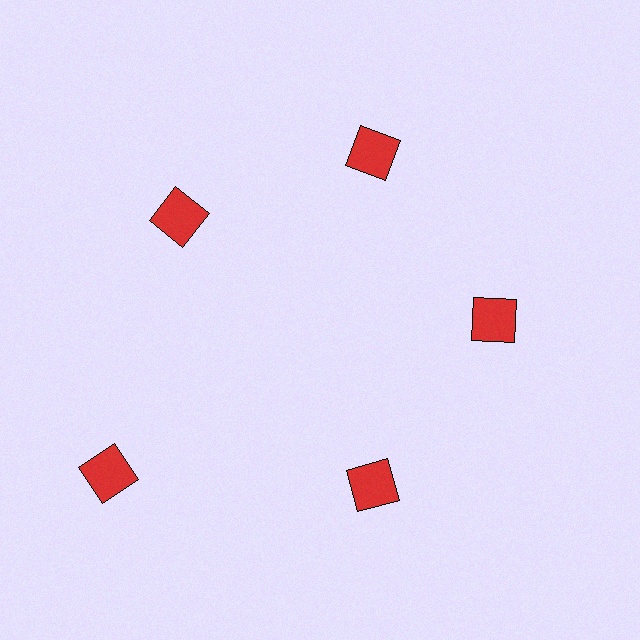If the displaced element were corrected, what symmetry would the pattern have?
It would have 5-fold rotational symmetry — the pattern would map onto itself every 72 degrees.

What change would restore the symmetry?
The symmetry would be restored by moving it inward, back onto the ring so that all 5 squares sit at equal angles and equal distance from the center.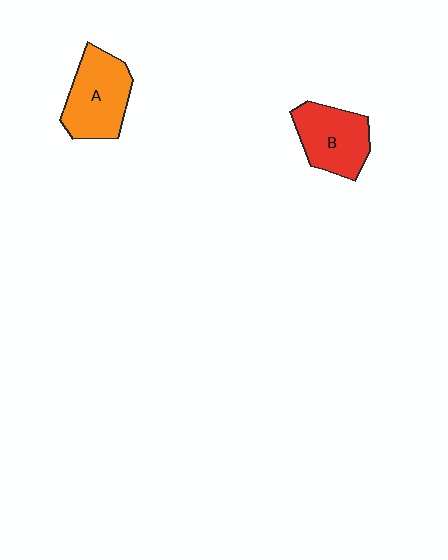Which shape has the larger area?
Shape A (orange).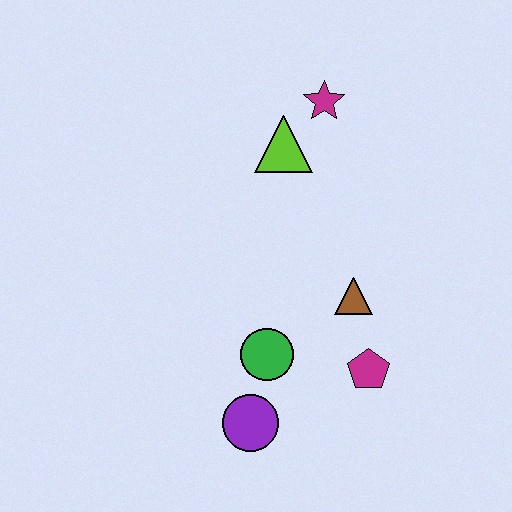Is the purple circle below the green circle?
Yes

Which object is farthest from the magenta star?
The purple circle is farthest from the magenta star.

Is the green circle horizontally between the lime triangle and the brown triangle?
No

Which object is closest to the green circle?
The purple circle is closest to the green circle.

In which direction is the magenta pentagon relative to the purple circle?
The magenta pentagon is to the right of the purple circle.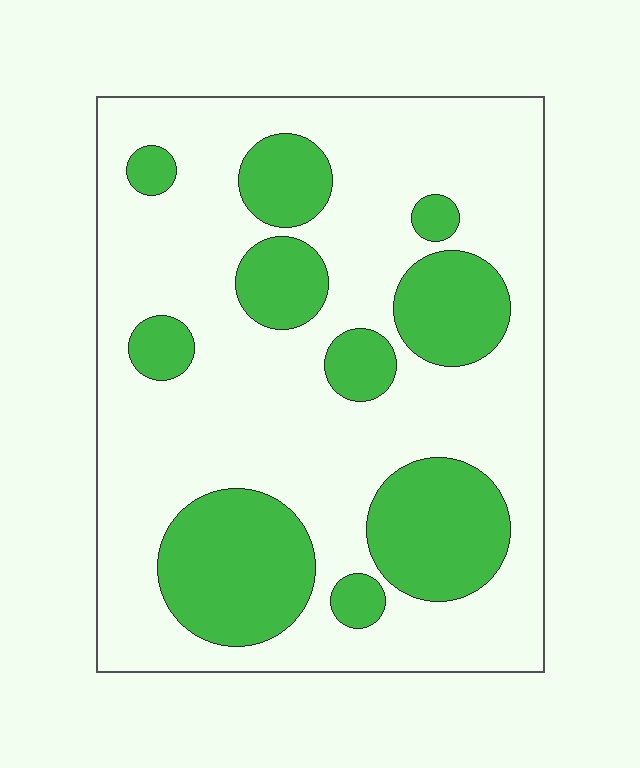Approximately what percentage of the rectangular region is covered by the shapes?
Approximately 30%.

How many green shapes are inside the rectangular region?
10.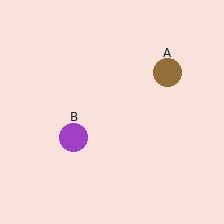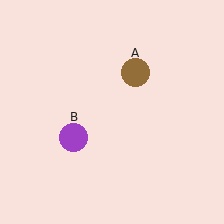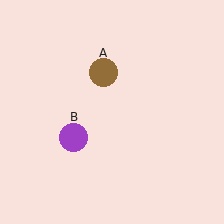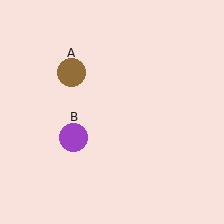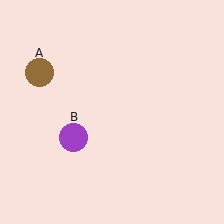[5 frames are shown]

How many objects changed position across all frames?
1 object changed position: brown circle (object A).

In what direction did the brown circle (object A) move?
The brown circle (object A) moved left.